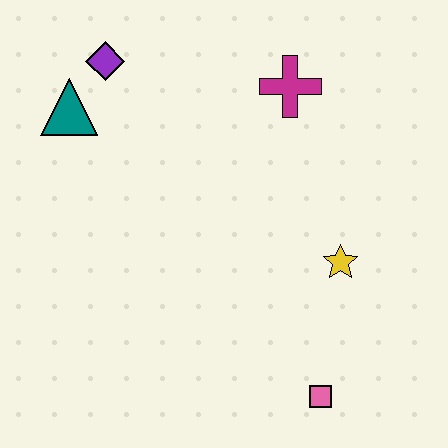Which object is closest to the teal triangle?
The purple diamond is closest to the teal triangle.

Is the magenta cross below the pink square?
No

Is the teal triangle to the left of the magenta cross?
Yes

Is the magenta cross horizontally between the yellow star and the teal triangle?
Yes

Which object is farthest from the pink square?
The purple diamond is farthest from the pink square.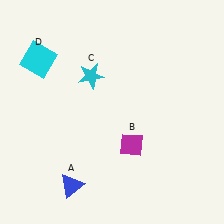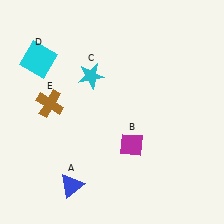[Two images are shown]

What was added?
A brown cross (E) was added in Image 2.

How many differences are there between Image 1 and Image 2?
There is 1 difference between the two images.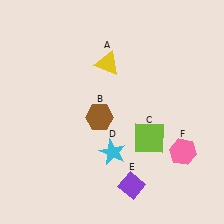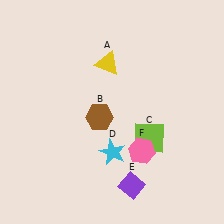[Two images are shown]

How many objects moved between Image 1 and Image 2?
1 object moved between the two images.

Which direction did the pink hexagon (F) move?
The pink hexagon (F) moved left.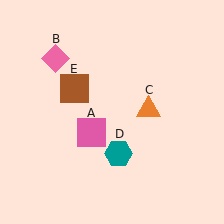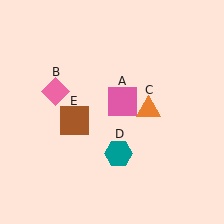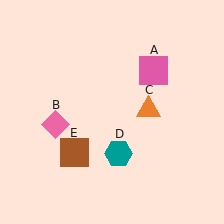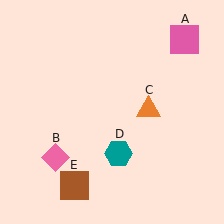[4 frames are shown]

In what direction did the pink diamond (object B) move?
The pink diamond (object B) moved down.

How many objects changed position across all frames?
3 objects changed position: pink square (object A), pink diamond (object B), brown square (object E).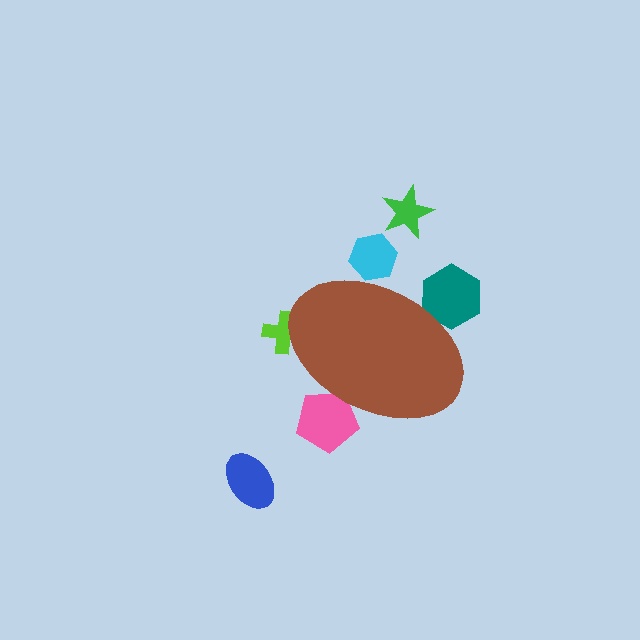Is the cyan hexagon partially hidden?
Yes, the cyan hexagon is partially hidden behind the brown ellipse.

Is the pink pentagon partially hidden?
Yes, the pink pentagon is partially hidden behind the brown ellipse.